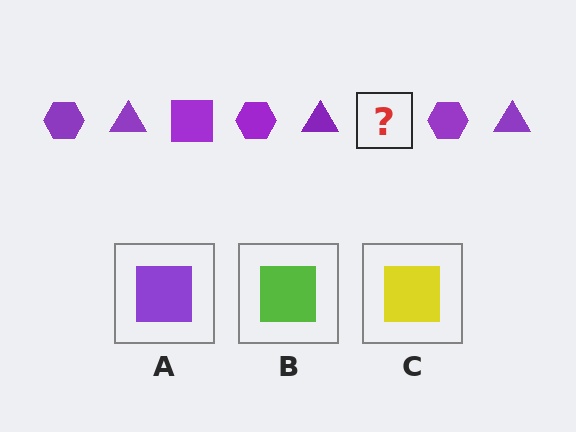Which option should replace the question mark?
Option A.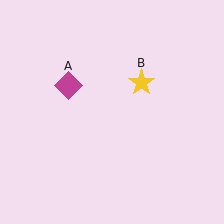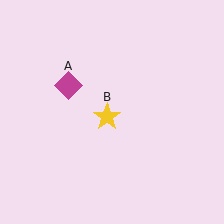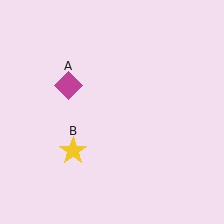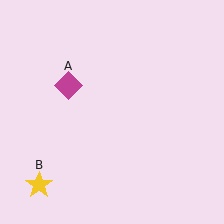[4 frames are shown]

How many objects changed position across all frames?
1 object changed position: yellow star (object B).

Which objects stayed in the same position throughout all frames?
Magenta diamond (object A) remained stationary.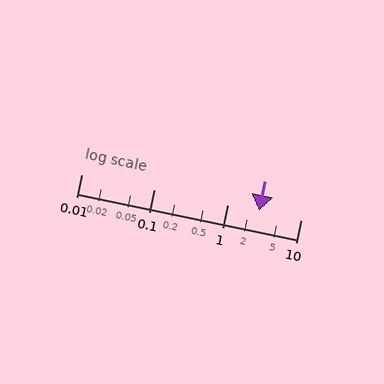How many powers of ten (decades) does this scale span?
The scale spans 3 decades, from 0.01 to 10.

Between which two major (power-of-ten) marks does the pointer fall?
The pointer is between 1 and 10.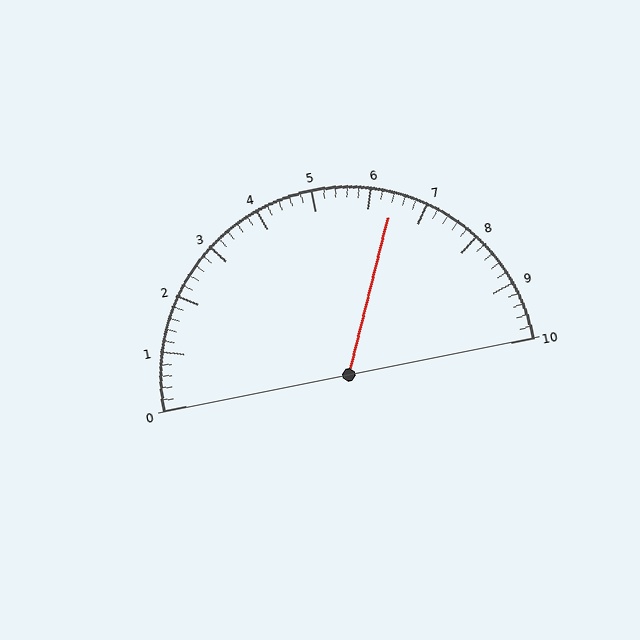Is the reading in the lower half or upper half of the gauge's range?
The reading is in the upper half of the range (0 to 10).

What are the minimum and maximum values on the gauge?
The gauge ranges from 0 to 10.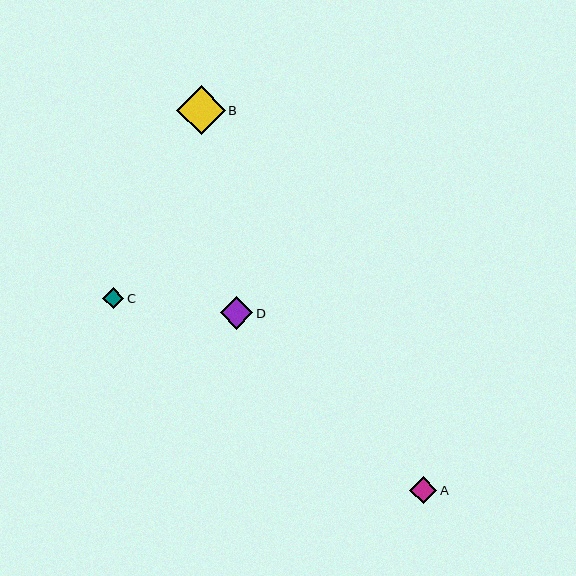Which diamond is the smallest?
Diamond C is the smallest with a size of approximately 21 pixels.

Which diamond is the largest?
Diamond B is the largest with a size of approximately 48 pixels.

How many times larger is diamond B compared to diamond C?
Diamond B is approximately 2.3 times the size of diamond C.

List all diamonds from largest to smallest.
From largest to smallest: B, D, A, C.